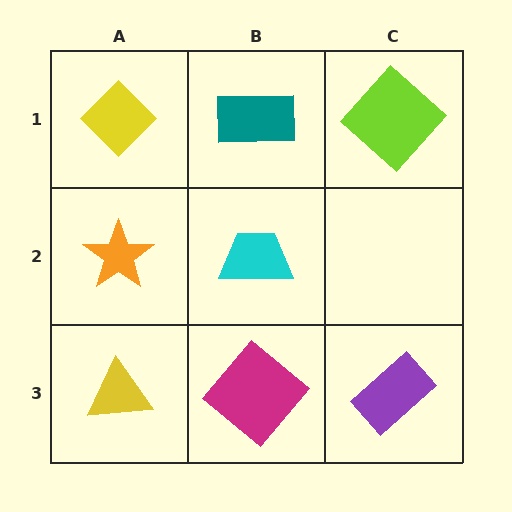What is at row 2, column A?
An orange star.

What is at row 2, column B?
A cyan trapezoid.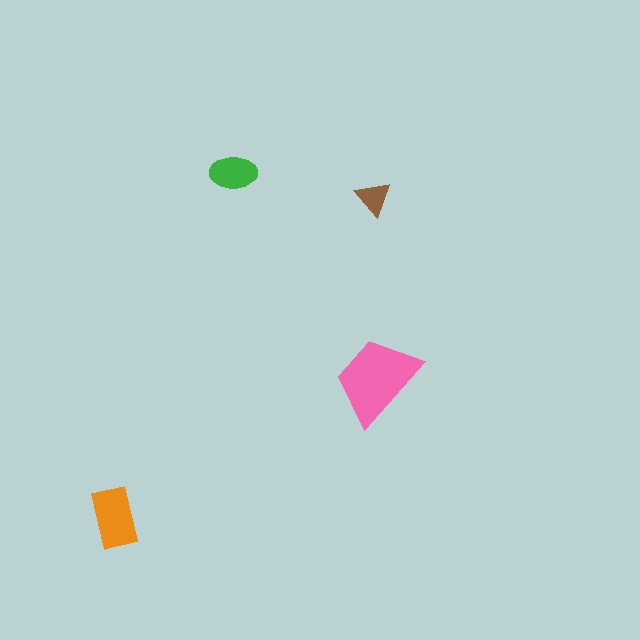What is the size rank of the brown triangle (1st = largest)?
4th.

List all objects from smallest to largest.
The brown triangle, the green ellipse, the orange rectangle, the pink trapezoid.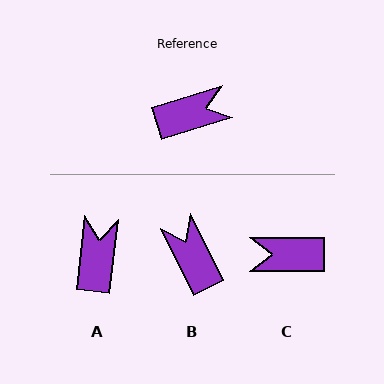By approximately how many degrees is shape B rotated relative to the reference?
Approximately 100 degrees counter-clockwise.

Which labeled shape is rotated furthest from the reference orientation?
C, about 163 degrees away.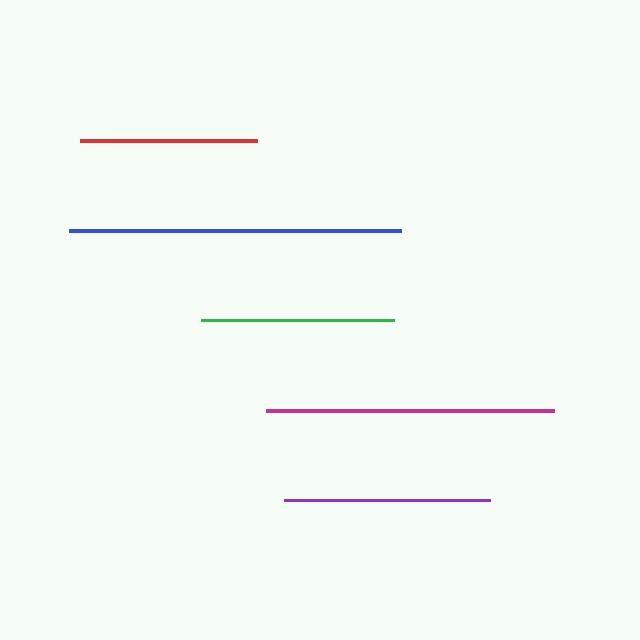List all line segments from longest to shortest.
From longest to shortest: blue, magenta, purple, green, red.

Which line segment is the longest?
The blue line is the longest at approximately 332 pixels.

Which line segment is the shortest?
The red line is the shortest at approximately 177 pixels.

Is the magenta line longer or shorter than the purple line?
The magenta line is longer than the purple line.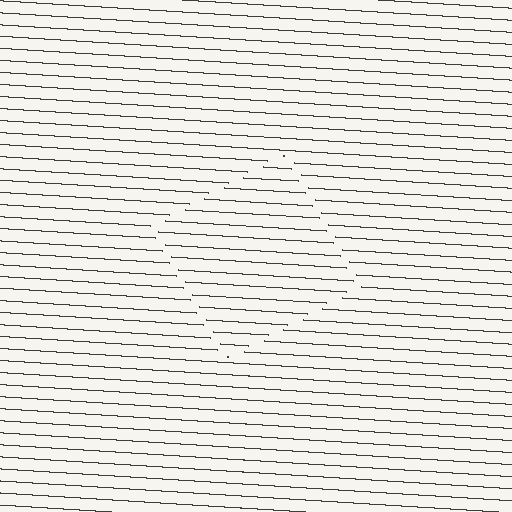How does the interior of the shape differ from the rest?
The interior of the shape contains the same grating, shifted by half a period — the contour is defined by the phase discontinuity where line-ends from the inner and outer gratings abut.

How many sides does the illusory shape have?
4 sides — the line-ends trace a square.